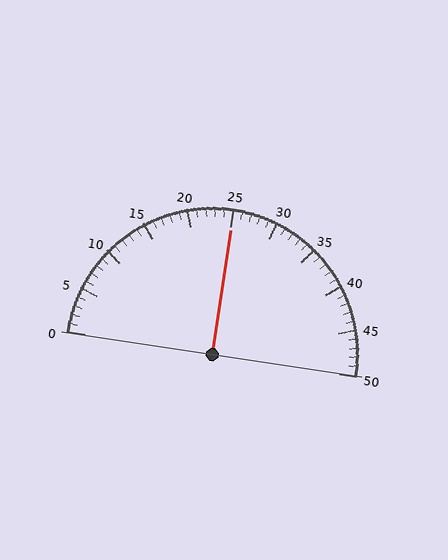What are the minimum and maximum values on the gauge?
The gauge ranges from 0 to 50.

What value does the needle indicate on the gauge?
The needle indicates approximately 25.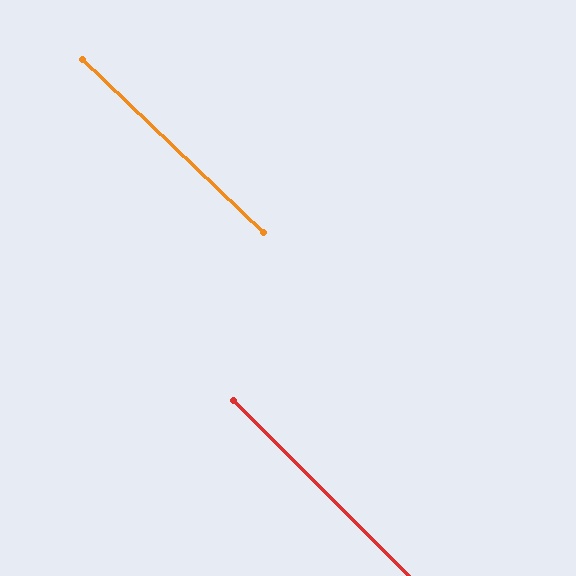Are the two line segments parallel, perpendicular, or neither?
Parallel — their directions differ by only 1.4°.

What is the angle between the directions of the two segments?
Approximately 1 degree.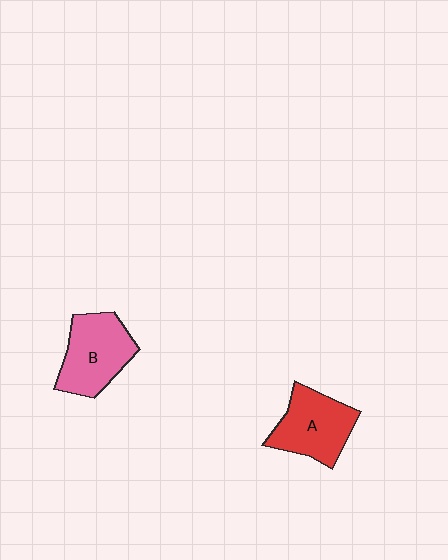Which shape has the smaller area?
Shape A (red).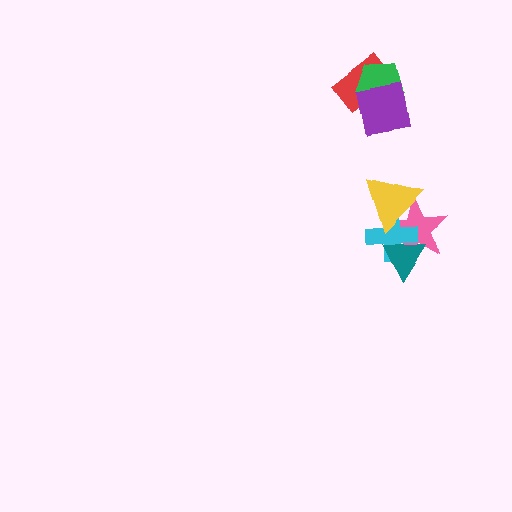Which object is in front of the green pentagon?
The purple square is in front of the green pentagon.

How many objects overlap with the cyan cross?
3 objects overlap with the cyan cross.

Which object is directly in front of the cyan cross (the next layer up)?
The teal triangle is directly in front of the cyan cross.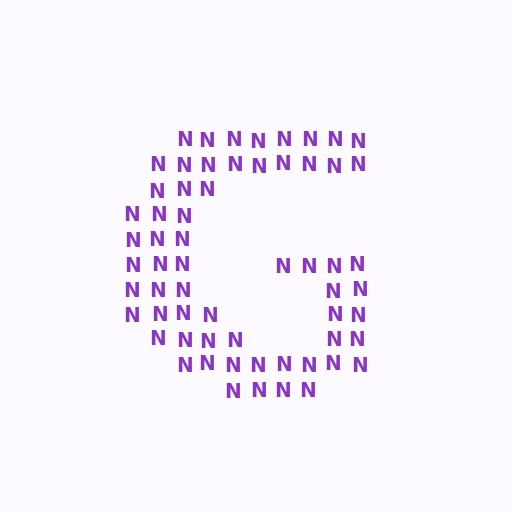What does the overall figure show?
The overall figure shows the letter G.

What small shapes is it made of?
It is made of small letter N's.